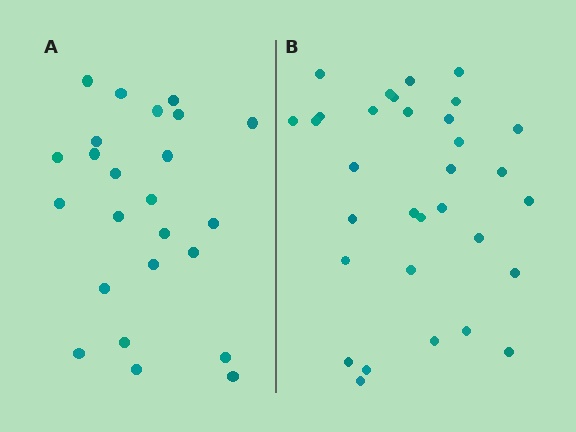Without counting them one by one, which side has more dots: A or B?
Region B (the right region) has more dots.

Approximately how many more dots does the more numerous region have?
Region B has roughly 8 or so more dots than region A.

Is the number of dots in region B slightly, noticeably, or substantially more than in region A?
Region B has noticeably more, but not dramatically so. The ratio is roughly 1.3 to 1.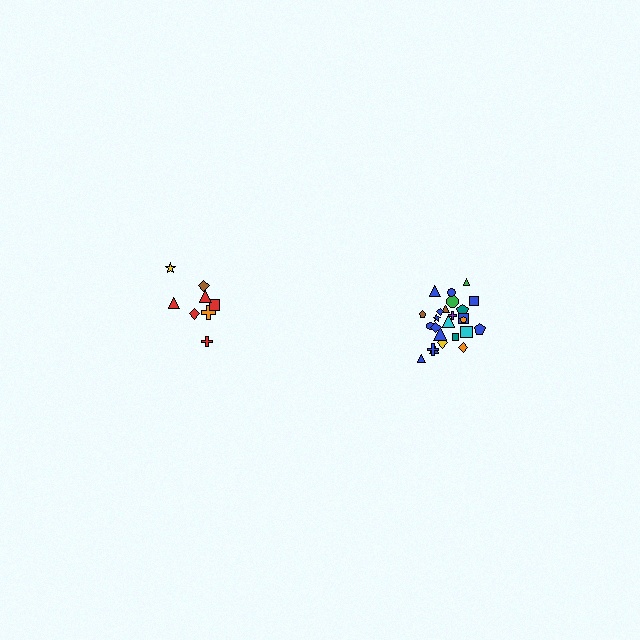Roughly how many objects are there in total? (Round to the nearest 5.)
Roughly 35 objects in total.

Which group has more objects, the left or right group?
The right group.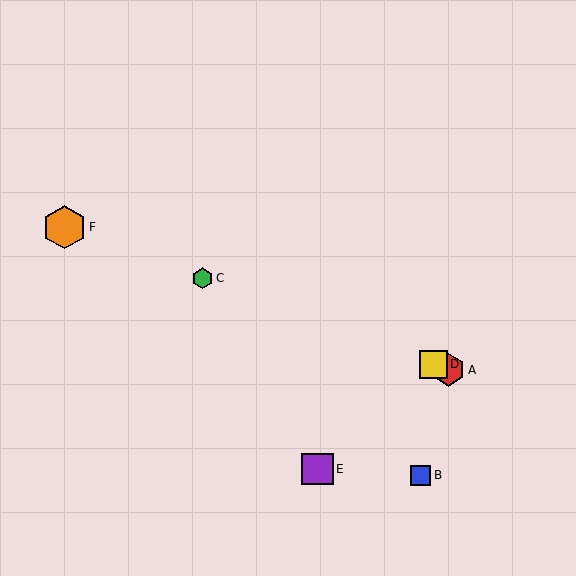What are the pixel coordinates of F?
Object F is at (65, 227).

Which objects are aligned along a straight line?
Objects A, C, D, F are aligned along a straight line.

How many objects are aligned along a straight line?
4 objects (A, C, D, F) are aligned along a straight line.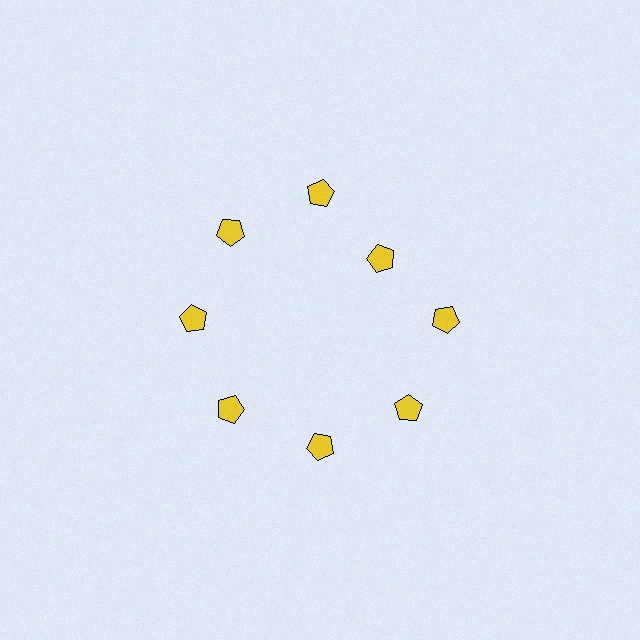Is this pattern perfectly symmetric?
No. The 8 yellow pentagons are arranged in a ring, but one element near the 2 o'clock position is pulled inward toward the center, breaking the 8-fold rotational symmetry.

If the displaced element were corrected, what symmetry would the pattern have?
It would have 8-fold rotational symmetry — the pattern would map onto itself every 45 degrees.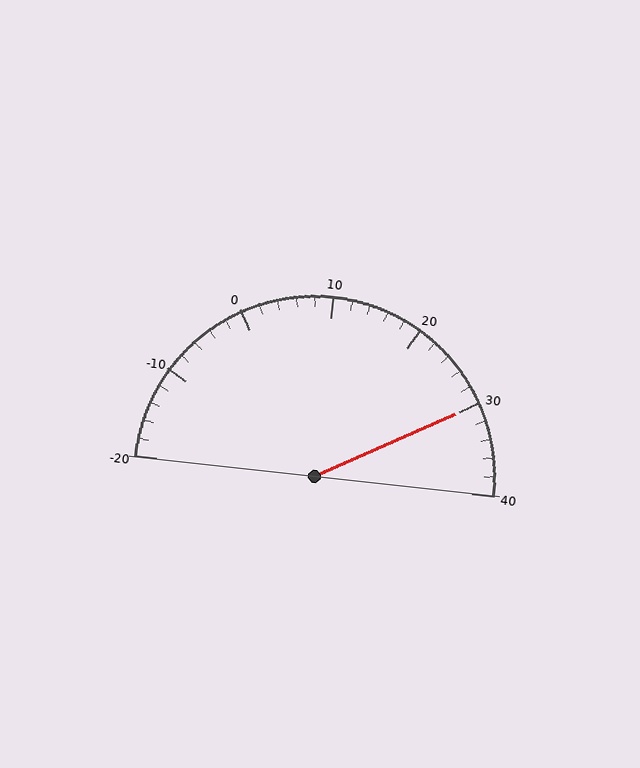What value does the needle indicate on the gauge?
The needle indicates approximately 30.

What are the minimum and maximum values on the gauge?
The gauge ranges from -20 to 40.